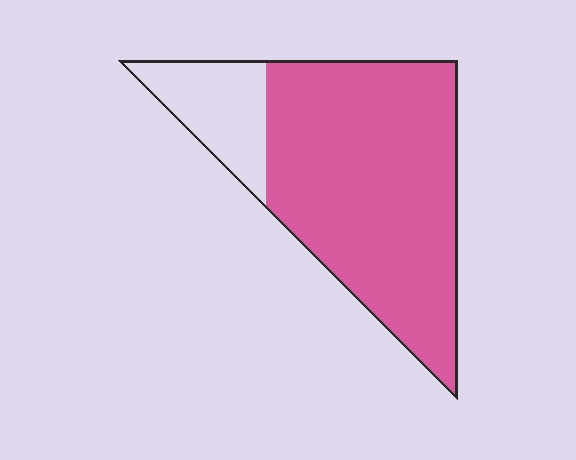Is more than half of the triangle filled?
Yes.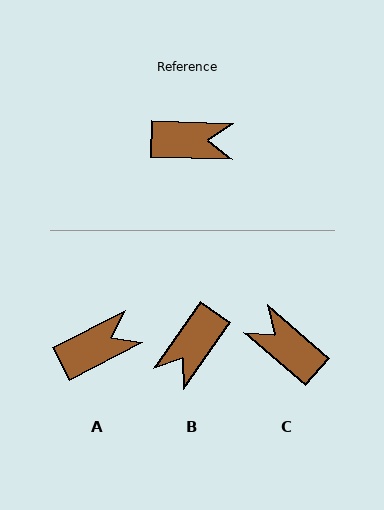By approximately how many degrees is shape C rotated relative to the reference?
Approximately 141 degrees counter-clockwise.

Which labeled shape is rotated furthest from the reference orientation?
C, about 141 degrees away.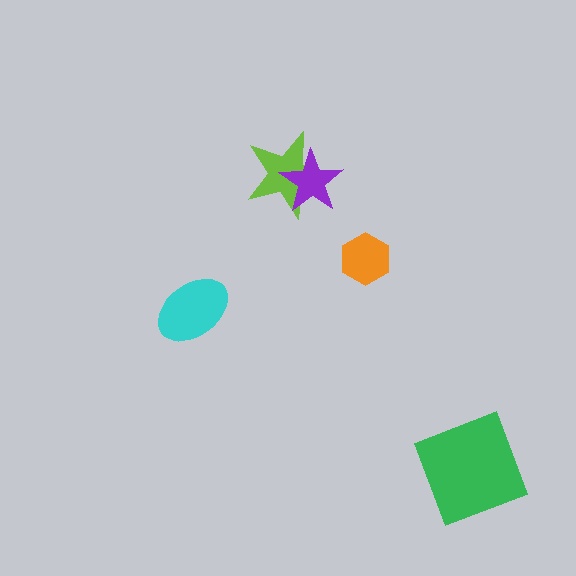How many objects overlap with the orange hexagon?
0 objects overlap with the orange hexagon.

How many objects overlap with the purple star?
1 object overlaps with the purple star.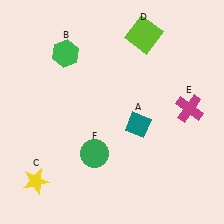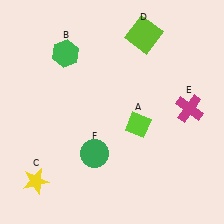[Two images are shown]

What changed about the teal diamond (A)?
In Image 1, A is teal. In Image 2, it changed to lime.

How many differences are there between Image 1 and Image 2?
There is 1 difference between the two images.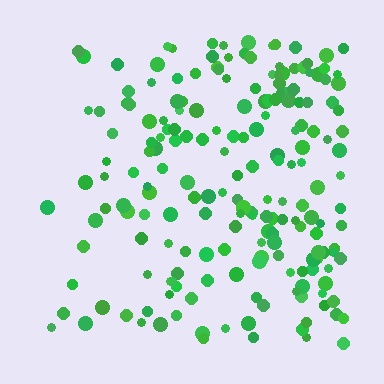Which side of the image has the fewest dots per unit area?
The left.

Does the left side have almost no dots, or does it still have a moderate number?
Still a moderate number, just noticeably fewer than the right.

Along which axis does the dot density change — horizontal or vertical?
Horizontal.